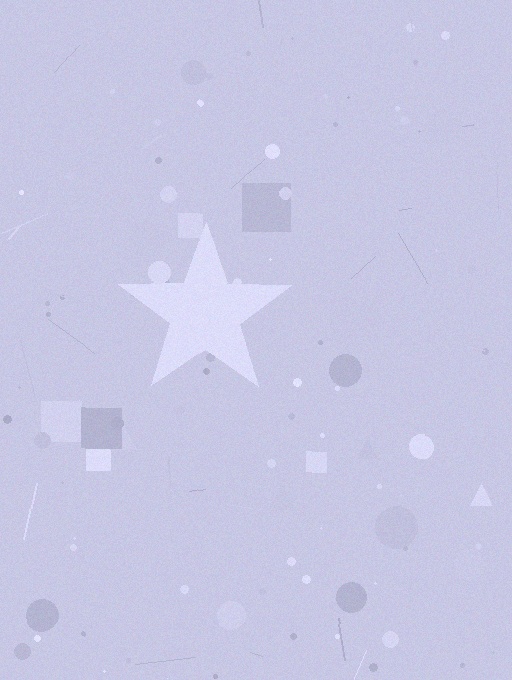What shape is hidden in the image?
A star is hidden in the image.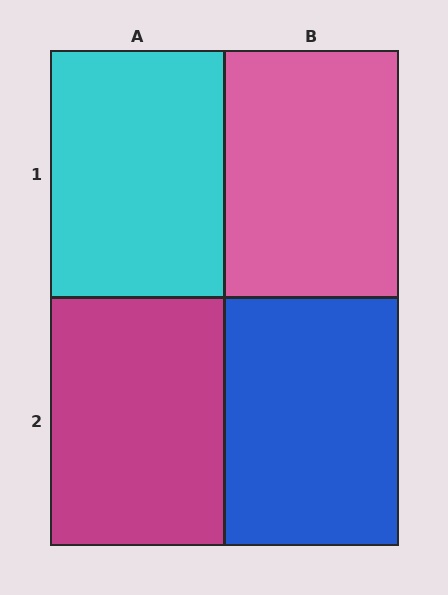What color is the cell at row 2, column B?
Blue.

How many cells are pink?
1 cell is pink.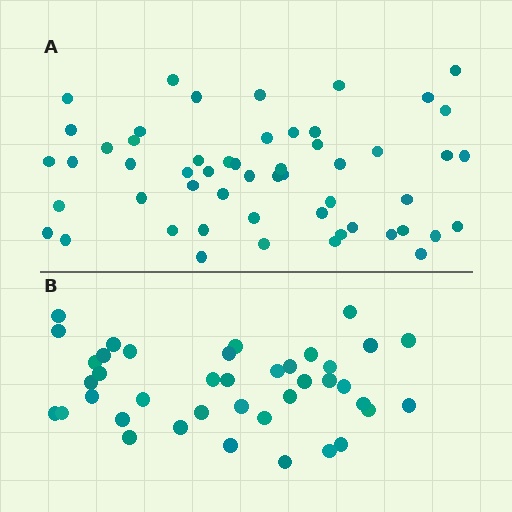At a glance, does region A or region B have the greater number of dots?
Region A (the top region) has more dots.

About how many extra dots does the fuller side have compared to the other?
Region A has approximately 15 more dots than region B.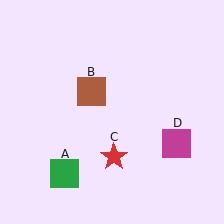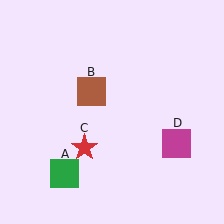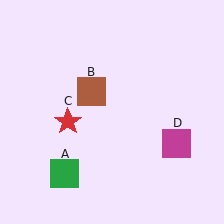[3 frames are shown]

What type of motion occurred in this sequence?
The red star (object C) rotated clockwise around the center of the scene.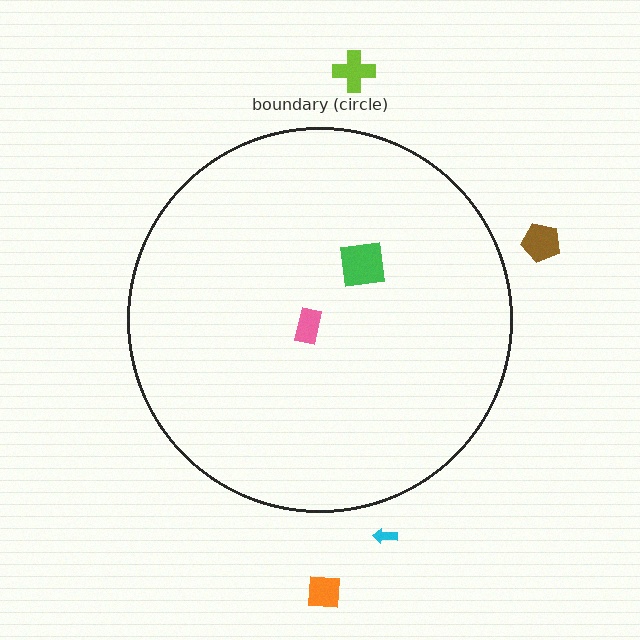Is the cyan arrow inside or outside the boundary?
Outside.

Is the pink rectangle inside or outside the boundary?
Inside.